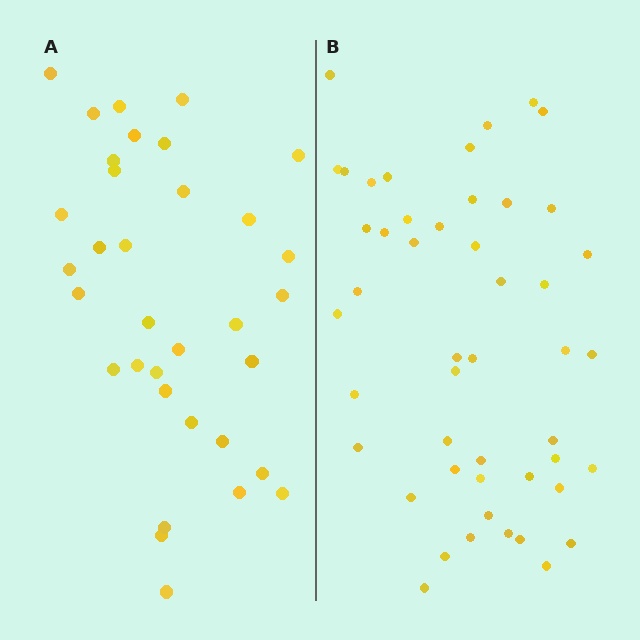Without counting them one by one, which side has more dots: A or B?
Region B (the right region) has more dots.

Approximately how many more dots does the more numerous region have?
Region B has approximately 15 more dots than region A.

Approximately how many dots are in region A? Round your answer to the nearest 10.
About 30 dots. (The exact count is 34, which rounds to 30.)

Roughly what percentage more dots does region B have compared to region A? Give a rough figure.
About 40% more.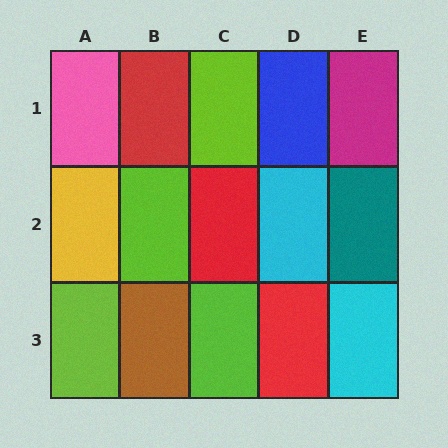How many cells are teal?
1 cell is teal.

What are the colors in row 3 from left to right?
Lime, brown, lime, red, cyan.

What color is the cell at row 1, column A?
Pink.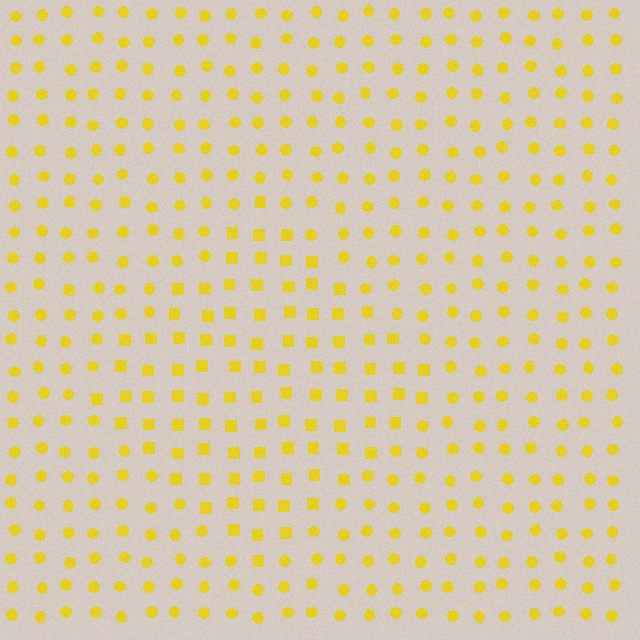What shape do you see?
I see a diamond.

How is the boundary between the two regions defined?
The boundary is defined by a change in element shape: squares inside vs. circles outside. All elements share the same color and spacing.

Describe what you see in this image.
The image is filled with small yellow elements arranged in a uniform grid. A diamond-shaped region contains squares, while the surrounding area contains circles. The boundary is defined purely by the change in element shape.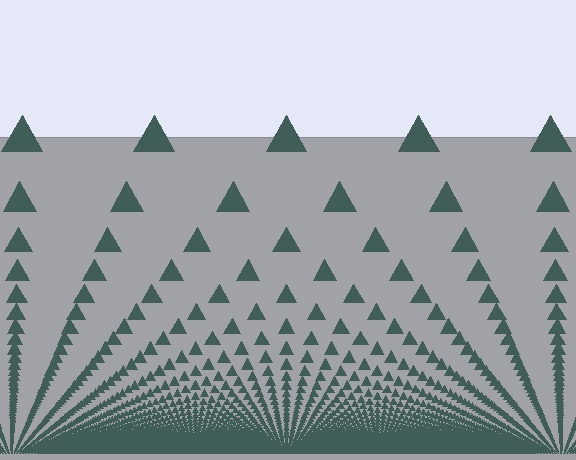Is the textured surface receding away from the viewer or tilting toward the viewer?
The surface appears to tilt toward the viewer. Texture elements get larger and sparser toward the top.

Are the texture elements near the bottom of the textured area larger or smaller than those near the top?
Smaller. The gradient is inverted — elements near the bottom are smaller and denser.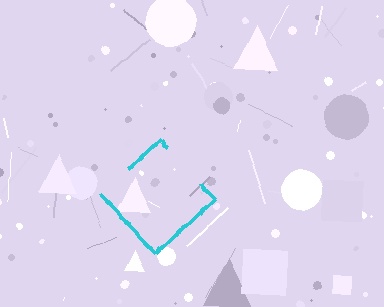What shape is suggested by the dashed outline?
The dashed outline suggests a diamond.